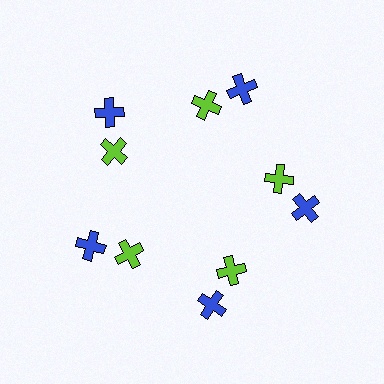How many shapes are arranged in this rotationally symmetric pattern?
There are 10 shapes, arranged in 5 groups of 2.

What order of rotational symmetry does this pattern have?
This pattern has 5-fold rotational symmetry.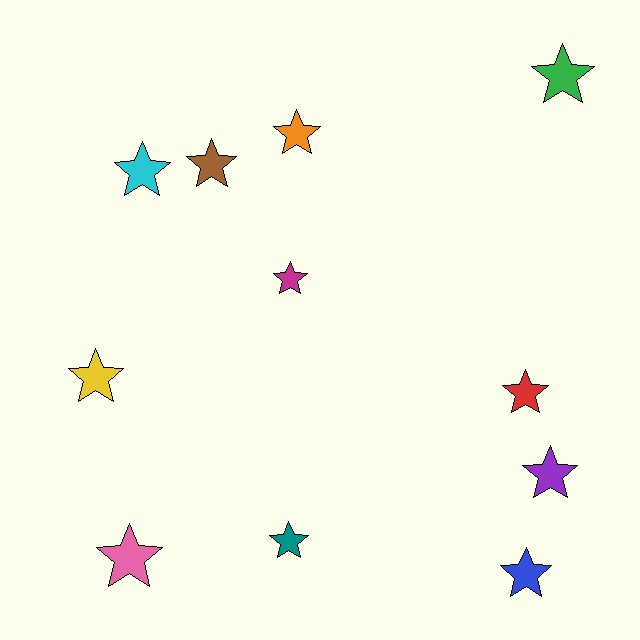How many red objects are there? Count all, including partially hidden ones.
There is 1 red object.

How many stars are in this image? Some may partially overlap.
There are 11 stars.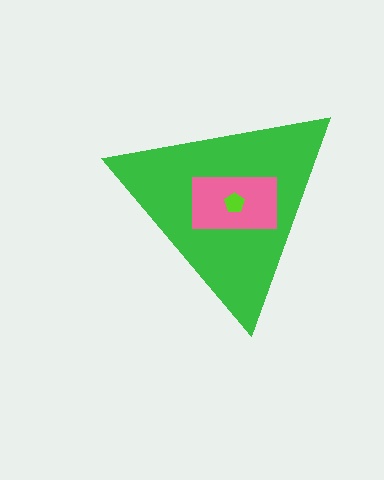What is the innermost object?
The lime pentagon.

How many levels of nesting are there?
3.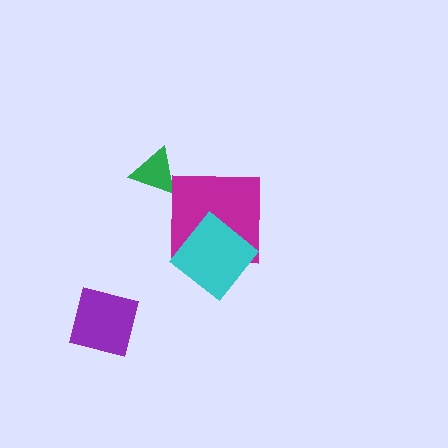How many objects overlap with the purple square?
0 objects overlap with the purple square.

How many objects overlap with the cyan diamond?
1 object overlaps with the cyan diamond.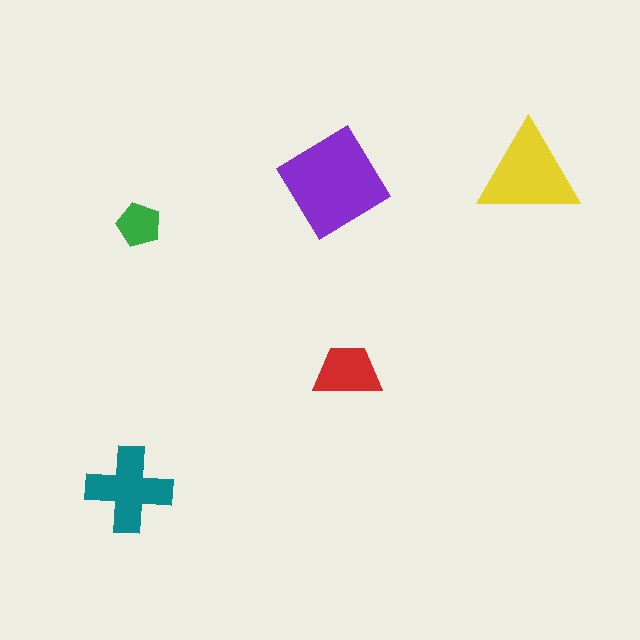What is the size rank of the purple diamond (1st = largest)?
1st.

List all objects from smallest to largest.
The green pentagon, the red trapezoid, the teal cross, the yellow triangle, the purple diamond.